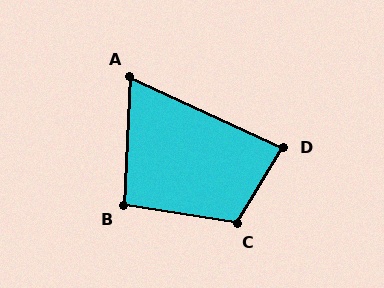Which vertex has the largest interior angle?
C, at approximately 112 degrees.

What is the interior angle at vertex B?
Approximately 97 degrees (obtuse).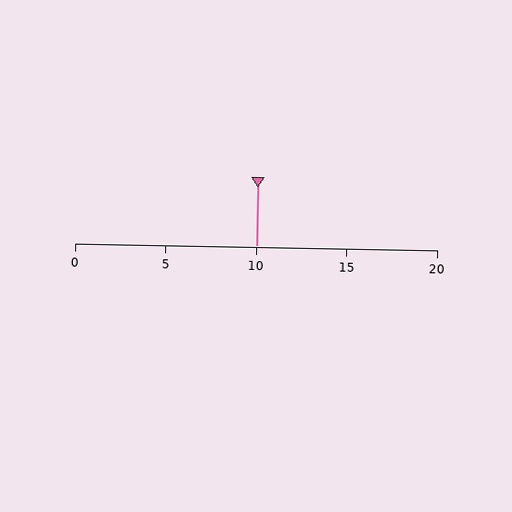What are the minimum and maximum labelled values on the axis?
The axis runs from 0 to 20.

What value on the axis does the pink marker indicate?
The marker indicates approximately 10.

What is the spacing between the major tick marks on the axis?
The major ticks are spaced 5 apart.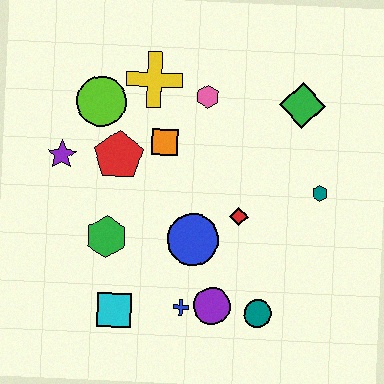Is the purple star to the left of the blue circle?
Yes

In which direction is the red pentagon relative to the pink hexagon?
The red pentagon is to the left of the pink hexagon.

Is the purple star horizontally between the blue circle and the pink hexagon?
No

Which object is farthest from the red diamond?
The purple star is farthest from the red diamond.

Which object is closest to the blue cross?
The purple circle is closest to the blue cross.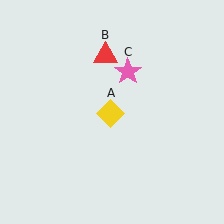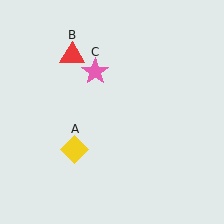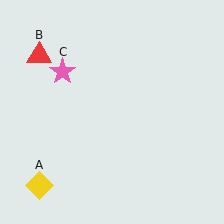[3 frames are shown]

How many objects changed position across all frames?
3 objects changed position: yellow diamond (object A), red triangle (object B), pink star (object C).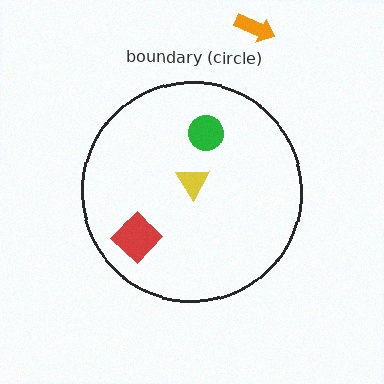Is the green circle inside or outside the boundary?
Inside.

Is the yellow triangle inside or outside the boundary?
Inside.